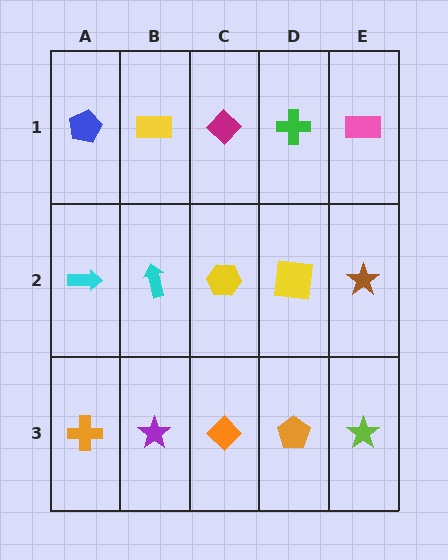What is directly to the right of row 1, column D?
A pink rectangle.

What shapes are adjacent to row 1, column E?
A brown star (row 2, column E), a green cross (row 1, column D).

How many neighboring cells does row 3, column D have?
3.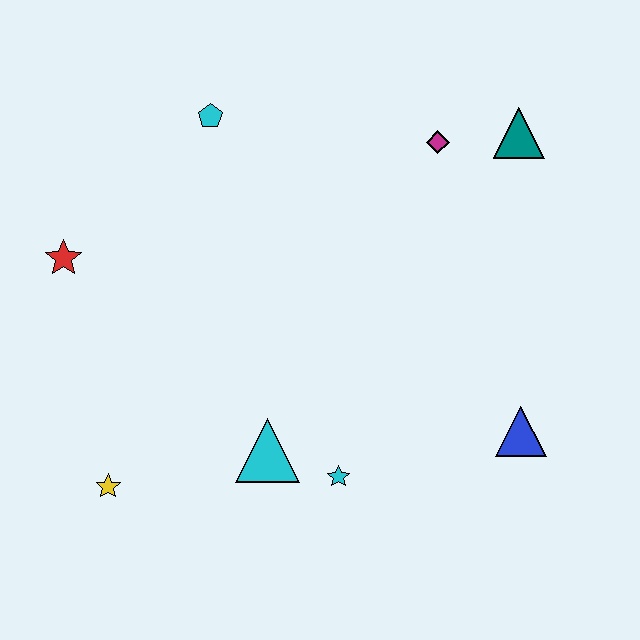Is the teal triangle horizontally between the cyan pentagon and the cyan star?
No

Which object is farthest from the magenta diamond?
The yellow star is farthest from the magenta diamond.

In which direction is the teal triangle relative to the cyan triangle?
The teal triangle is above the cyan triangle.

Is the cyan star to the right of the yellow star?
Yes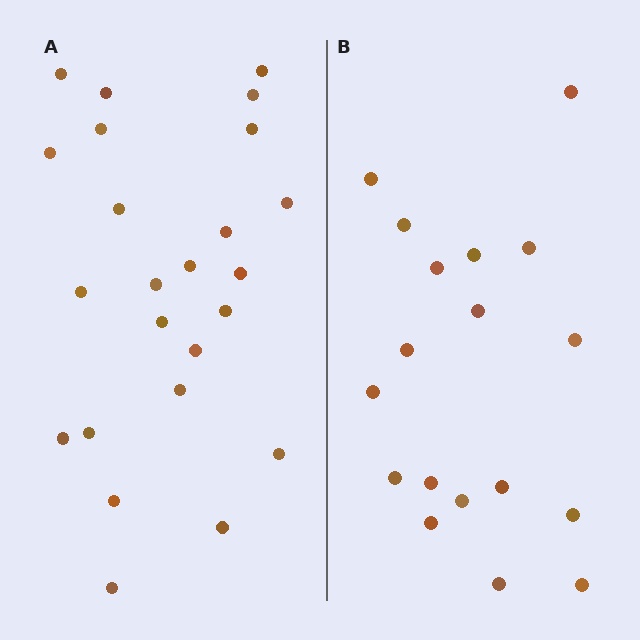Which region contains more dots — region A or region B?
Region A (the left region) has more dots.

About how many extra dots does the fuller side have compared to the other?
Region A has about 6 more dots than region B.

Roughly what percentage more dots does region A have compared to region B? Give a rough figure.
About 35% more.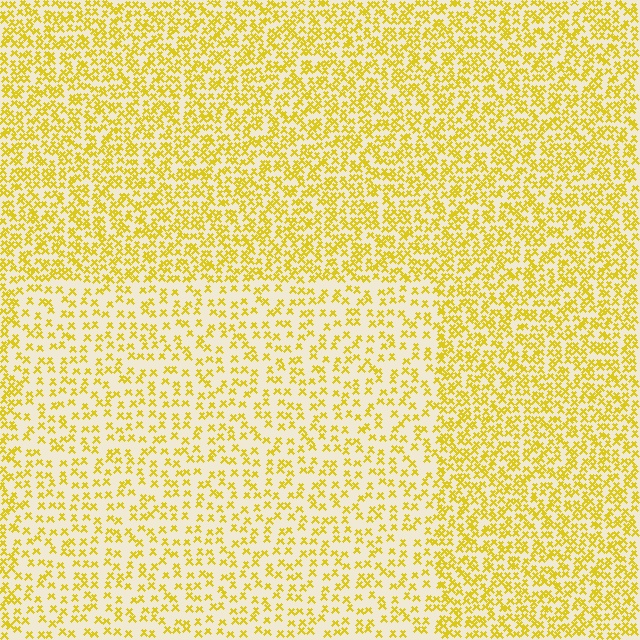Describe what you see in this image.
The image contains small yellow elements arranged at two different densities. A rectangle-shaped region is visible where the elements are less densely packed than the surrounding area.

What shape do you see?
I see a rectangle.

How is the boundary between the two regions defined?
The boundary is defined by a change in element density (approximately 1.9x ratio). All elements are the same color, size, and shape.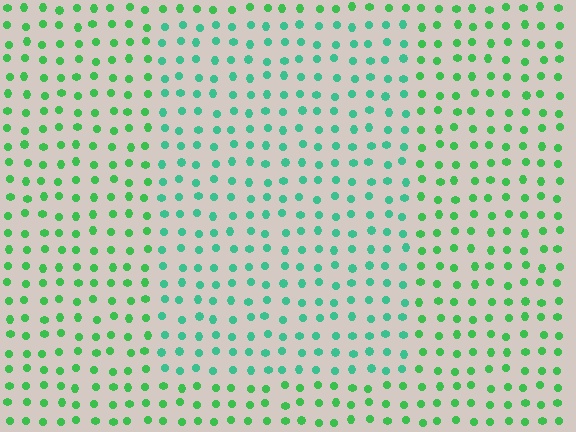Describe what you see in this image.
The image is filled with small green elements in a uniform arrangement. A rectangle-shaped region is visible where the elements are tinted to a slightly different hue, forming a subtle color boundary.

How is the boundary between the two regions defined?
The boundary is defined purely by a slight shift in hue (about 30 degrees). Spacing, size, and orientation are identical on both sides.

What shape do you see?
I see a rectangle.